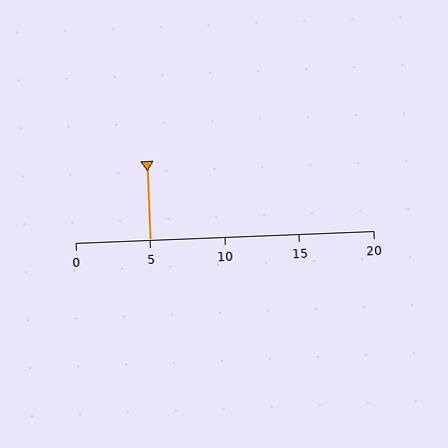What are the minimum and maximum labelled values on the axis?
The axis runs from 0 to 20.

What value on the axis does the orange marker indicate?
The marker indicates approximately 5.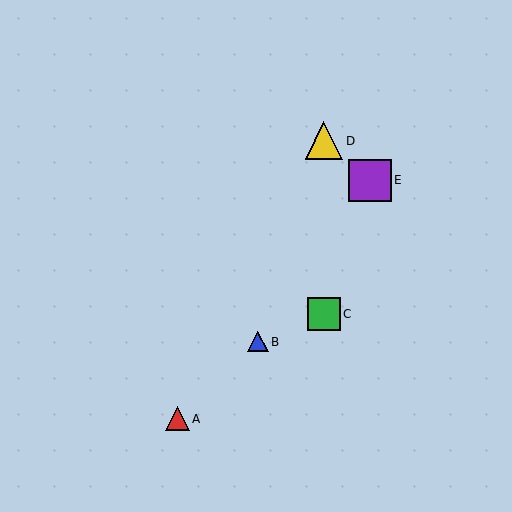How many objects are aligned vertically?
2 objects (C, D) are aligned vertically.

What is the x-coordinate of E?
Object E is at x≈370.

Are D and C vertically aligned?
Yes, both are at x≈324.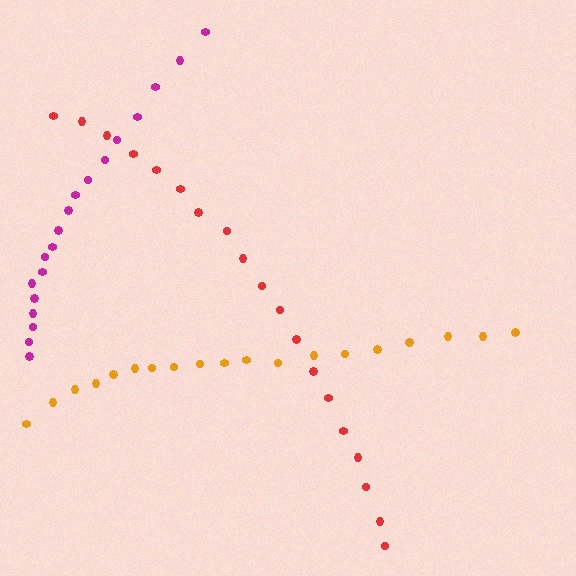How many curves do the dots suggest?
There are 3 distinct paths.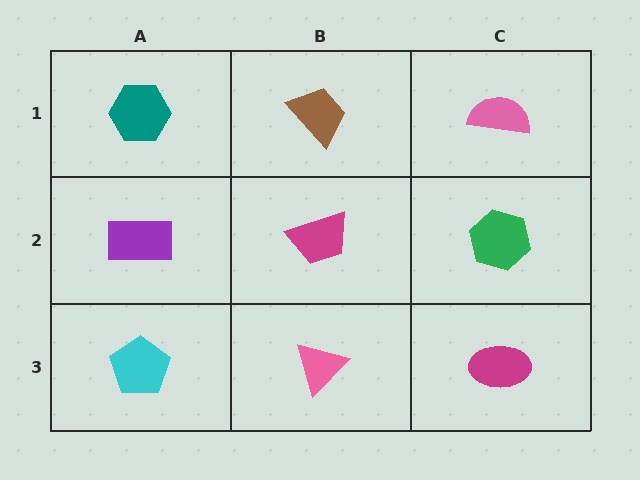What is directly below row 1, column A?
A purple rectangle.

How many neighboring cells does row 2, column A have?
3.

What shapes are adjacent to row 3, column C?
A green hexagon (row 2, column C), a pink triangle (row 3, column B).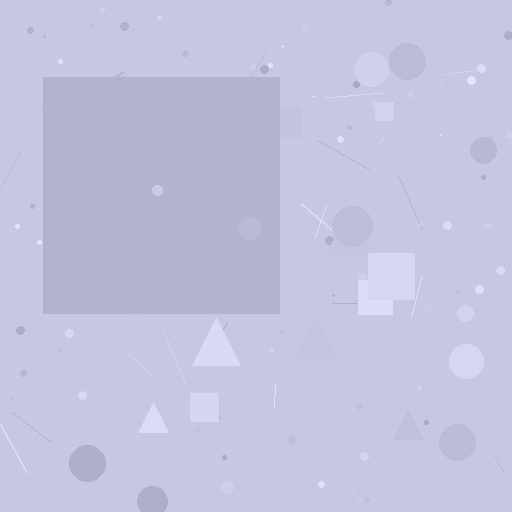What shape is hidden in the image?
A square is hidden in the image.